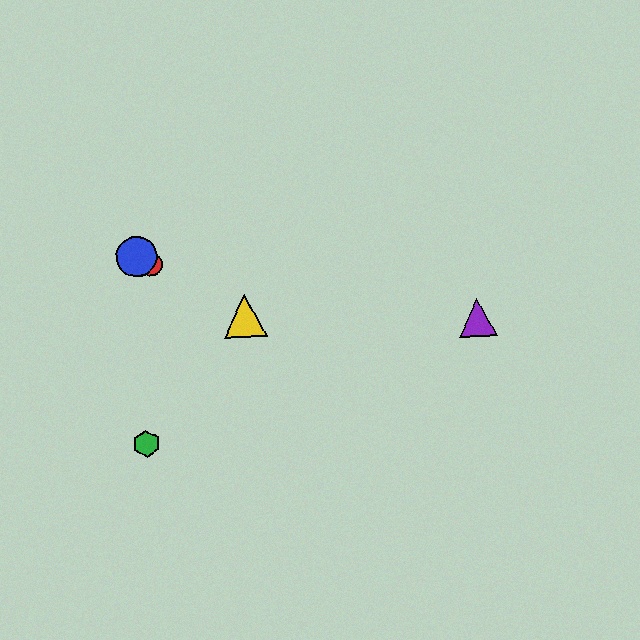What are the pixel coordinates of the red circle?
The red circle is at (152, 265).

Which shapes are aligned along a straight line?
The red circle, the blue circle, the yellow triangle are aligned along a straight line.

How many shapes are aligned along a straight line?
3 shapes (the red circle, the blue circle, the yellow triangle) are aligned along a straight line.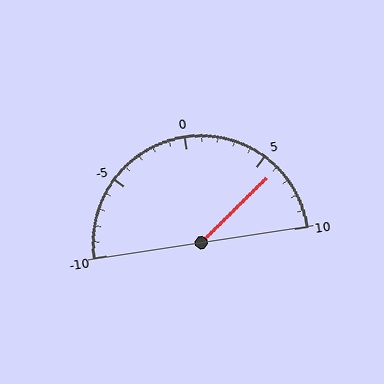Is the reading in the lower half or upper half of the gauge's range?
The reading is in the upper half of the range (-10 to 10).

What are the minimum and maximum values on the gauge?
The gauge ranges from -10 to 10.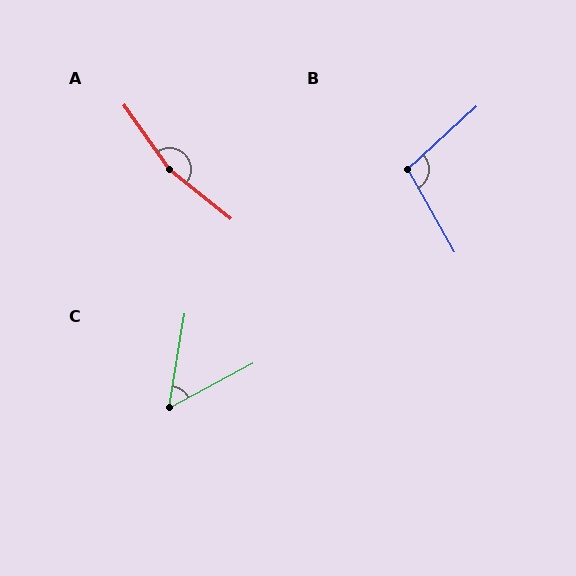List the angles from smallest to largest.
C (53°), B (103°), A (163°).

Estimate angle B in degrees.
Approximately 103 degrees.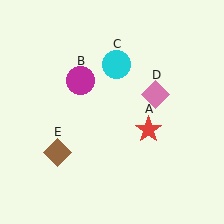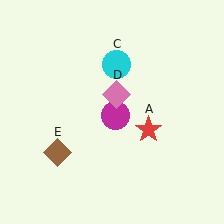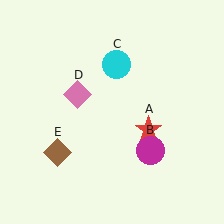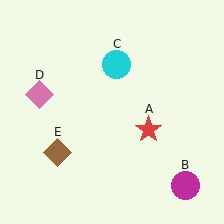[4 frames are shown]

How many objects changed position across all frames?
2 objects changed position: magenta circle (object B), pink diamond (object D).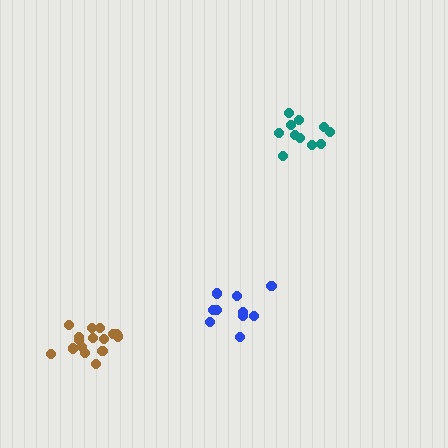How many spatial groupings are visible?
There are 3 spatial groupings.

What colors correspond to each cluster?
The clusters are colored: blue, teal, brown.